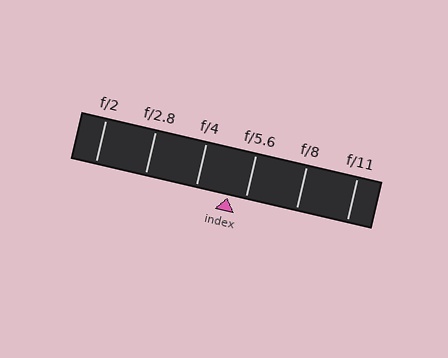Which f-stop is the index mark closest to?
The index mark is closest to f/5.6.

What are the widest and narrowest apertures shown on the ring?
The widest aperture shown is f/2 and the narrowest is f/11.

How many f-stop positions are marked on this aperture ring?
There are 6 f-stop positions marked.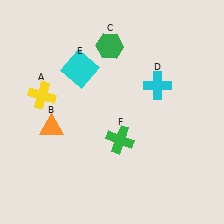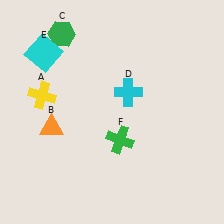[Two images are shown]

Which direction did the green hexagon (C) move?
The green hexagon (C) moved left.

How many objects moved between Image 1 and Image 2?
3 objects moved between the two images.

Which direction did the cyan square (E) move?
The cyan square (E) moved left.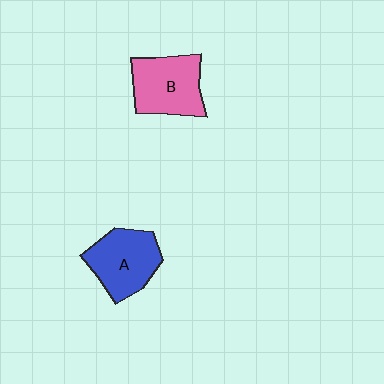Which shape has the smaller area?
Shape A (blue).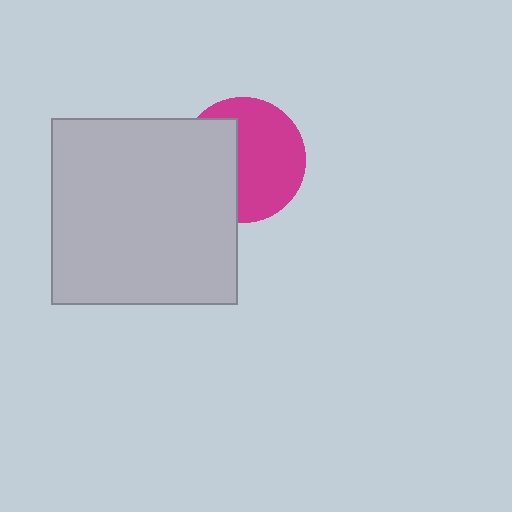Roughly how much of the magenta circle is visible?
About half of it is visible (roughly 60%).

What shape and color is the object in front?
The object in front is a light gray square.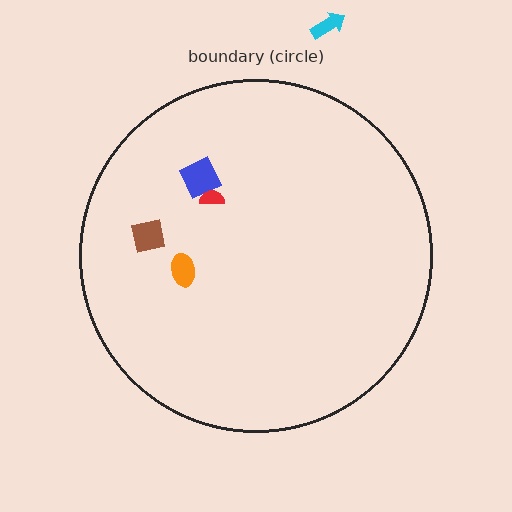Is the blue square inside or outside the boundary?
Inside.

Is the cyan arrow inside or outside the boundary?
Outside.